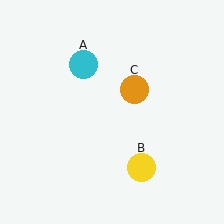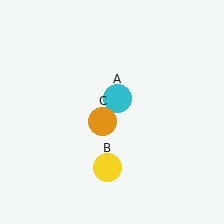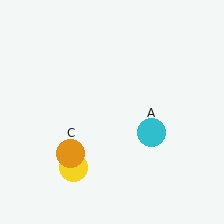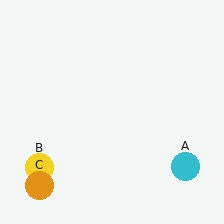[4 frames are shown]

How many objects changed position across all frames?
3 objects changed position: cyan circle (object A), yellow circle (object B), orange circle (object C).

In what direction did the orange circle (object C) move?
The orange circle (object C) moved down and to the left.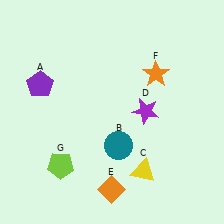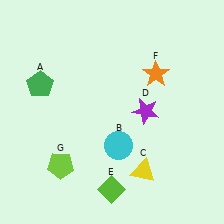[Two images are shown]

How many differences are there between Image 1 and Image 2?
There are 3 differences between the two images.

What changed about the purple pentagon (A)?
In Image 1, A is purple. In Image 2, it changed to green.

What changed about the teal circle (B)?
In Image 1, B is teal. In Image 2, it changed to cyan.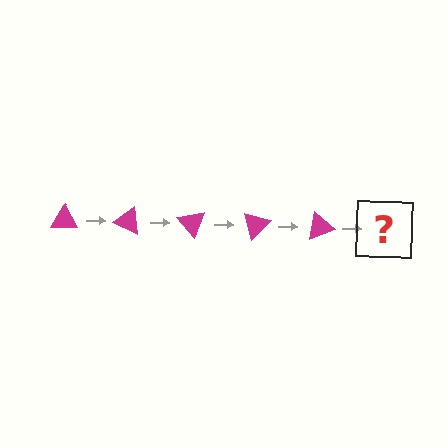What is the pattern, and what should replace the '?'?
The pattern is that the triangle rotates 25 degrees each step. The '?' should be a magenta triangle rotated 125 degrees.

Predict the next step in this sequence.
The next step is a magenta triangle rotated 125 degrees.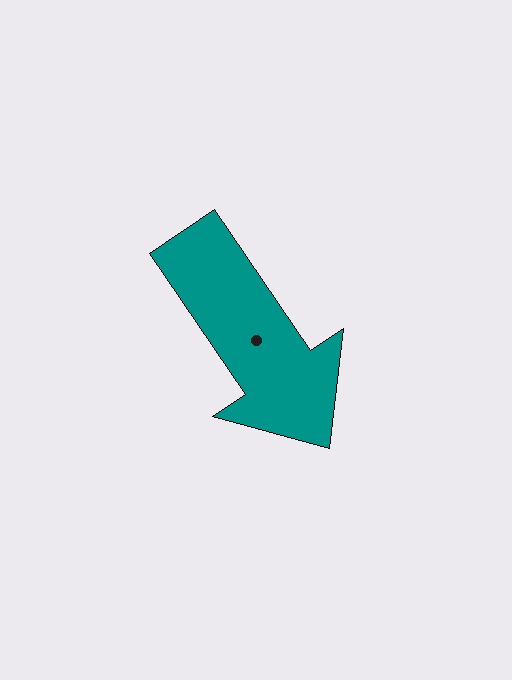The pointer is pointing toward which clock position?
Roughly 5 o'clock.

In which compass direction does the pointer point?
Southeast.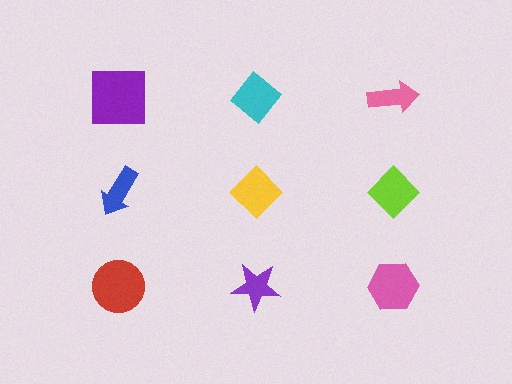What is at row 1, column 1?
A purple square.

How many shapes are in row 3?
3 shapes.